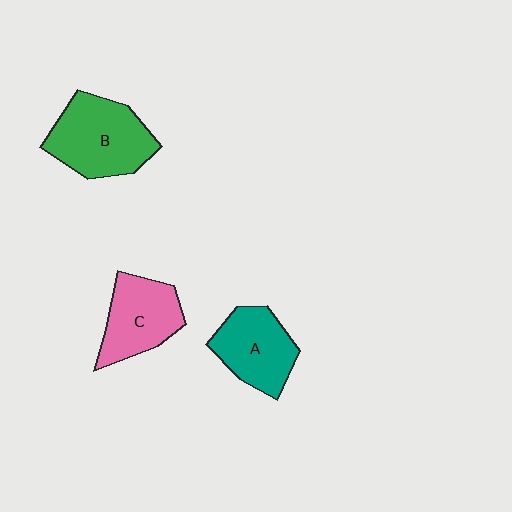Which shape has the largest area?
Shape B (green).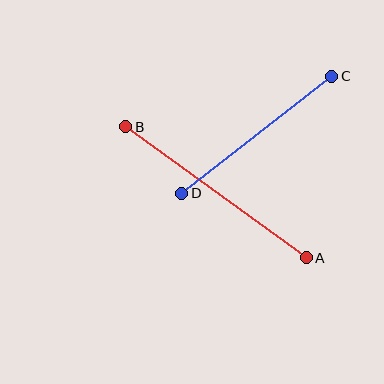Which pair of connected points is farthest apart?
Points A and B are farthest apart.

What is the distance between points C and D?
The distance is approximately 190 pixels.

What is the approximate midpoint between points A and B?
The midpoint is at approximately (216, 192) pixels.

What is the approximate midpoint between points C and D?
The midpoint is at approximately (257, 135) pixels.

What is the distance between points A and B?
The distance is approximately 223 pixels.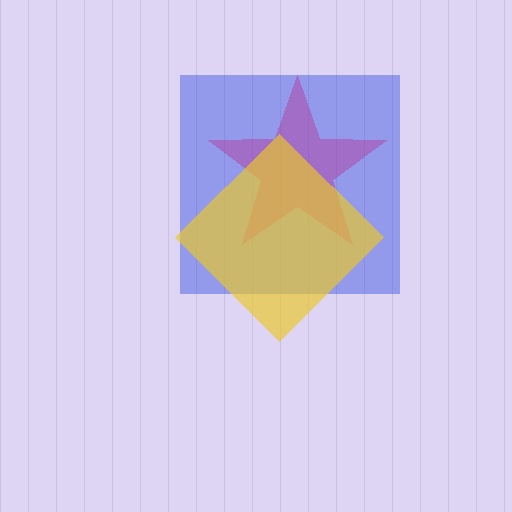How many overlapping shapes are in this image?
There are 3 overlapping shapes in the image.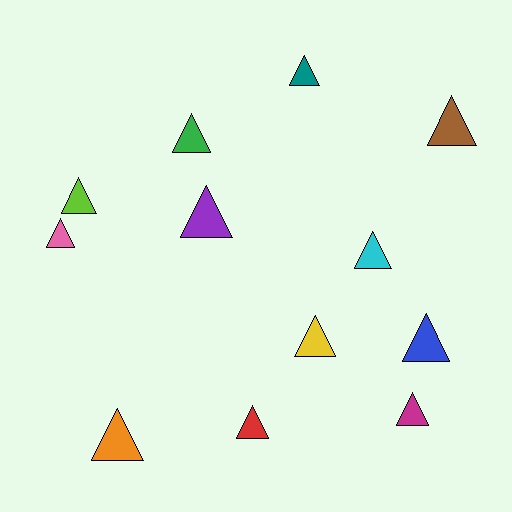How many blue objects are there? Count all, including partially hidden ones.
There is 1 blue object.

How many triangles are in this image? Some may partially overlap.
There are 12 triangles.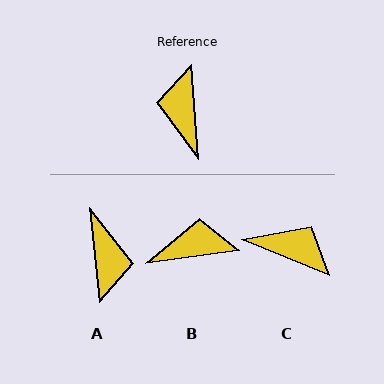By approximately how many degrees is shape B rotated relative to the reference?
Approximately 87 degrees clockwise.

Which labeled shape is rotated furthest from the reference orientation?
A, about 178 degrees away.